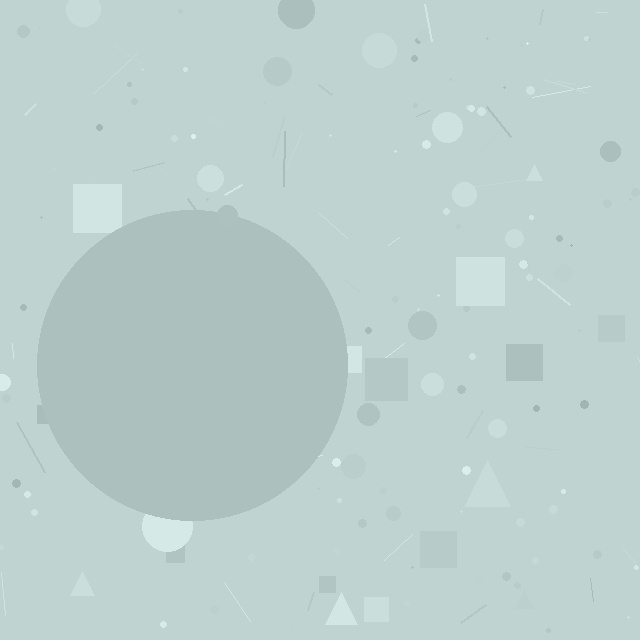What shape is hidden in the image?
A circle is hidden in the image.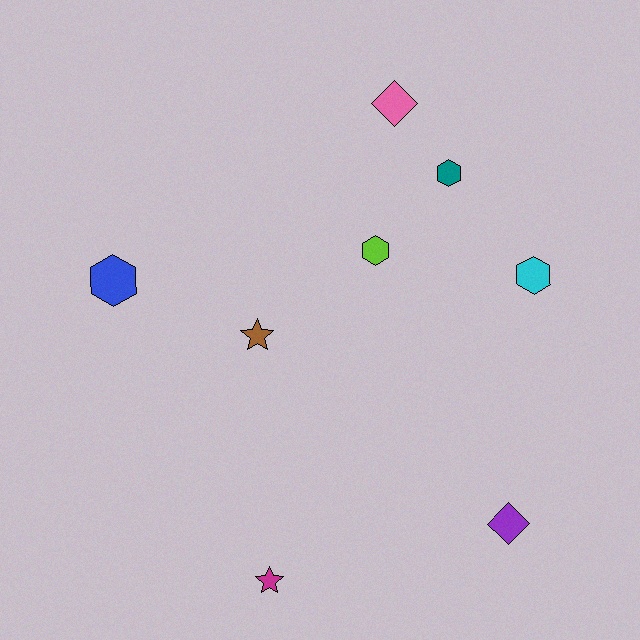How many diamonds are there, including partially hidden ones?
There are 2 diamonds.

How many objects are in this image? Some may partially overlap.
There are 8 objects.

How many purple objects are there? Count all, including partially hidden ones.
There is 1 purple object.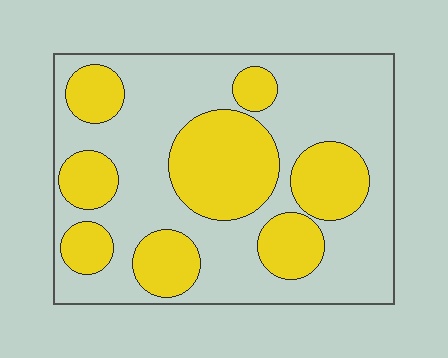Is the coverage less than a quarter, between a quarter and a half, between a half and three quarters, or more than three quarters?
Between a quarter and a half.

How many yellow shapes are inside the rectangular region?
8.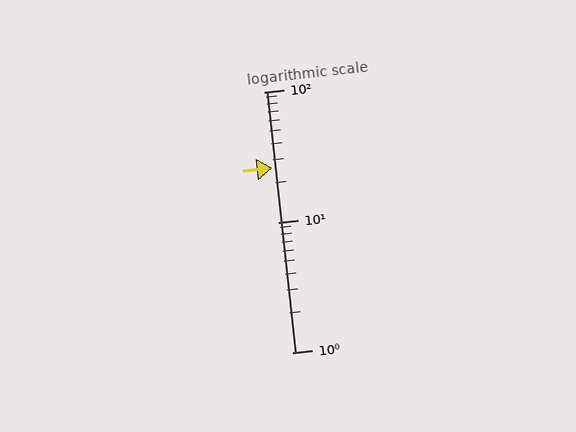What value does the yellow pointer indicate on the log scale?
The pointer indicates approximately 26.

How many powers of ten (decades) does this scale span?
The scale spans 2 decades, from 1 to 100.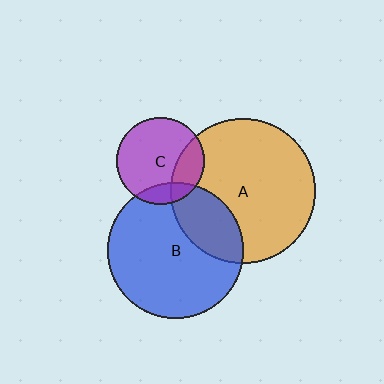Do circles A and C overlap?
Yes.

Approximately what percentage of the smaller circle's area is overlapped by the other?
Approximately 25%.